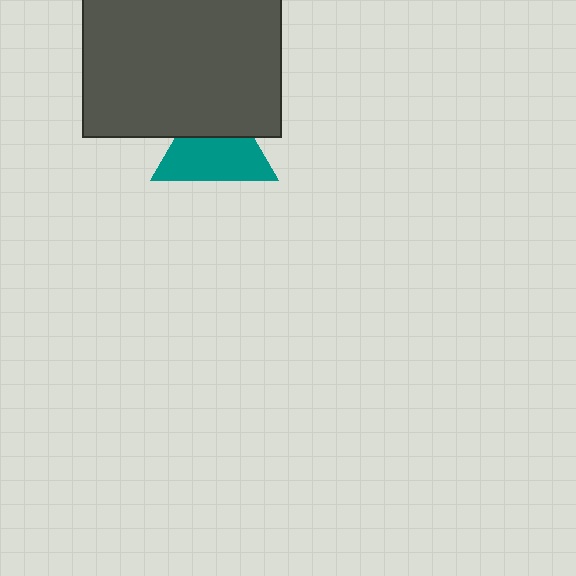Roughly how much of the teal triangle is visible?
About half of it is visible (roughly 63%).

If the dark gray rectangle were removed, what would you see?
You would see the complete teal triangle.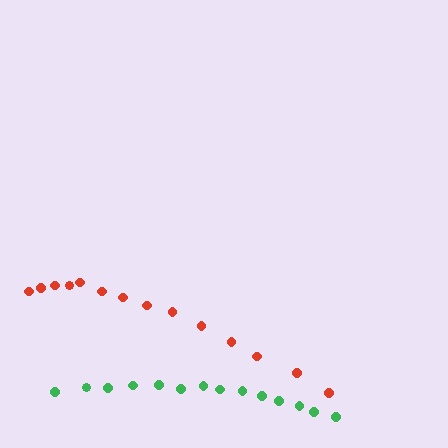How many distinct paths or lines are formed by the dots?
There are 2 distinct paths.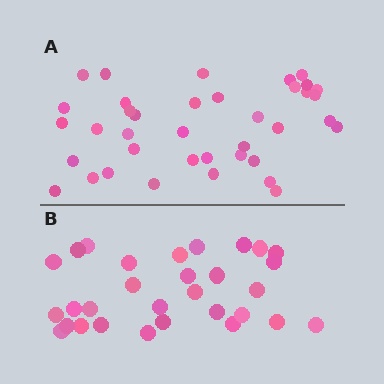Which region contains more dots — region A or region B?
Region A (the top region) has more dots.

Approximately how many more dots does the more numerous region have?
Region A has roughly 8 or so more dots than region B.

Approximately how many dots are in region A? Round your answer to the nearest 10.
About 40 dots. (The exact count is 38, which rounds to 40.)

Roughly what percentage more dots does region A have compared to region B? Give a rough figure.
About 25% more.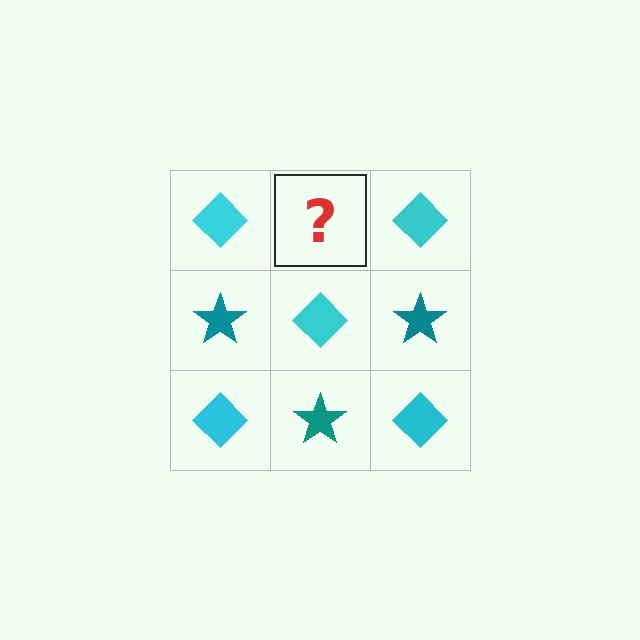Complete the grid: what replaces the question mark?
The question mark should be replaced with a teal star.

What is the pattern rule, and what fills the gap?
The rule is that it alternates cyan diamond and teal star in a checkerboard pattern. The gap should be filled with a teal star.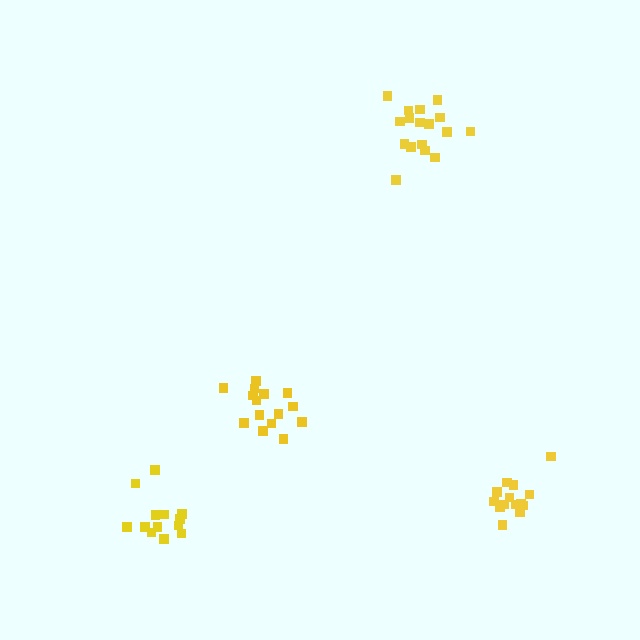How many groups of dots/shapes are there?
There are 4 groups.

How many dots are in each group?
Group 1: 16 dots, Group 2: 18 dots, Group 3: 13 dots, Group 4: 14 dots (61 total).